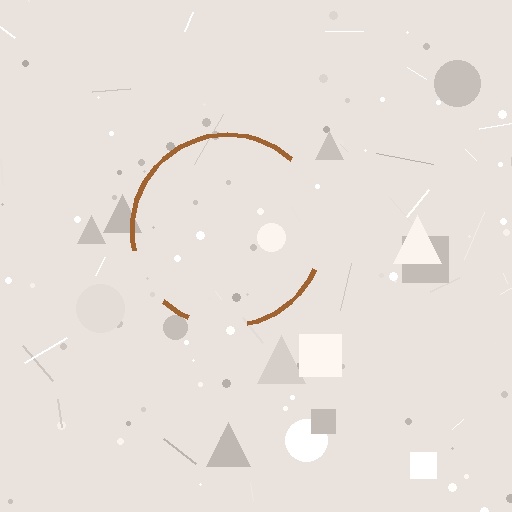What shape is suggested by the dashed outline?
The dashed outline suggests a circle.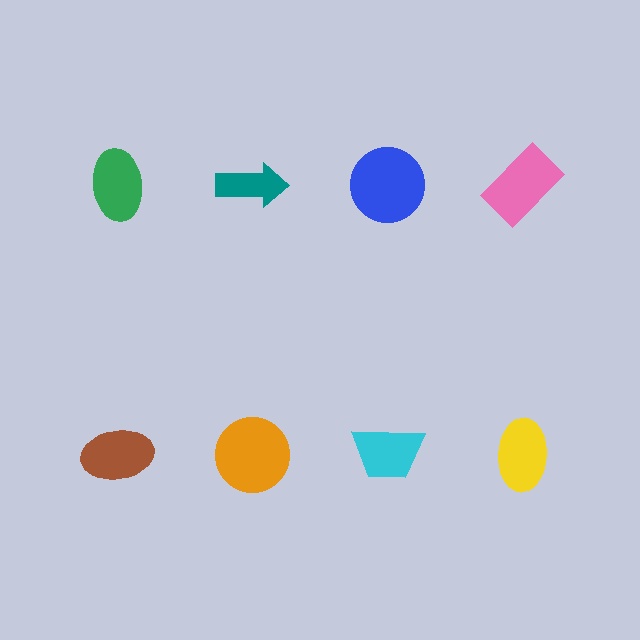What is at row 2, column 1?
A brown ellipse.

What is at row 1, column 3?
A blue circle.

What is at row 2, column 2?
An orange circle.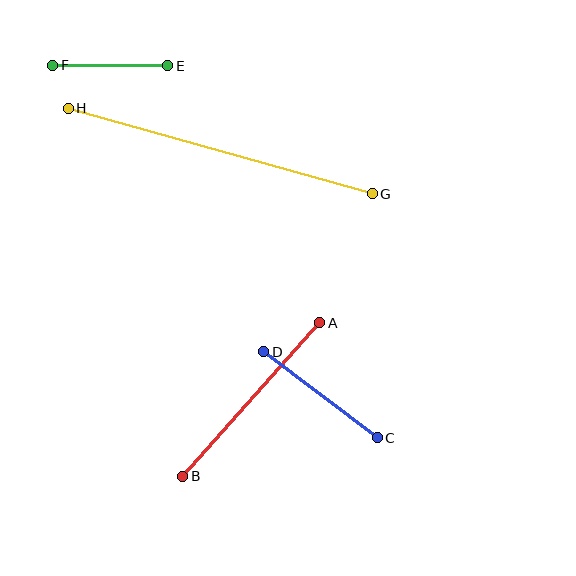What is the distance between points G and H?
The distance is approximately 316 pixels.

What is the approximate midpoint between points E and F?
The midpoint is at approximately (110, 65) pixels.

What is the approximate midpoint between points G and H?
The midpoint is at approximately (220, 151) pixels.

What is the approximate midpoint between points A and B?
The midpoint is at approximately (251, 400) pixels.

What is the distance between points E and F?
The distance is approximately 115 pixels.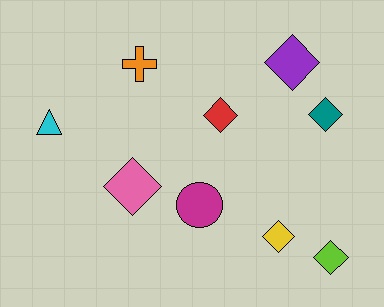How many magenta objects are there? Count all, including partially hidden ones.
There is 1 magenta object.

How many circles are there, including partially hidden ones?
There is 1 circle.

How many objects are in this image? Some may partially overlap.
There are 9 objects.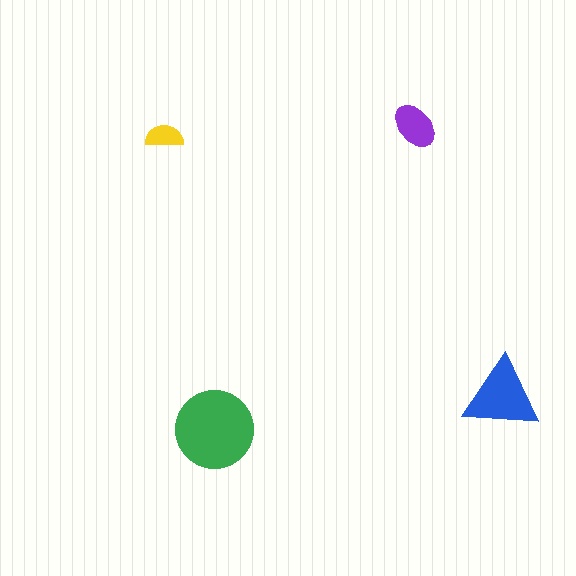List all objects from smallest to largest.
The yellow semicircle, the purple ellipse, the blue triangle, the green circle.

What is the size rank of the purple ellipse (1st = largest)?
3rd.